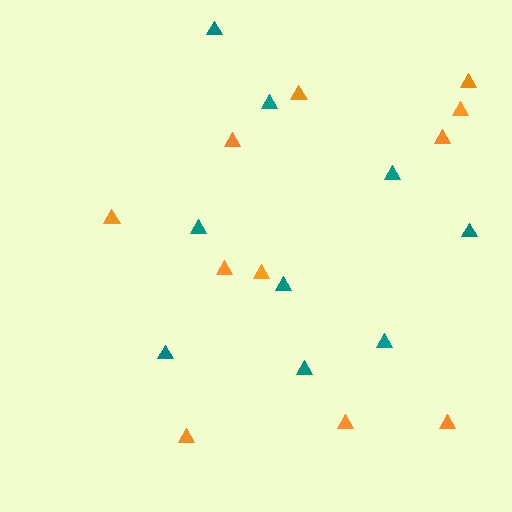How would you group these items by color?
There are 2 groups: one group of teal triangles (9) and one group of orange triangles (11).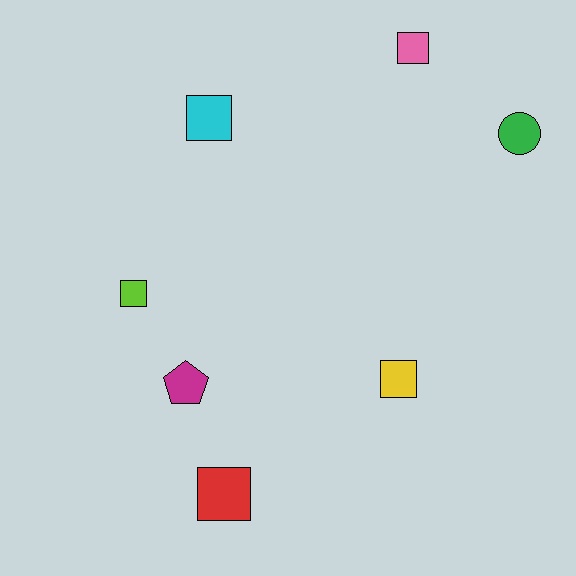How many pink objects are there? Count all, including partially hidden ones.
There is 1 pink object.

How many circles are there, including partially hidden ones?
There is 1 circle.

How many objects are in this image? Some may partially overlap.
There are 7 objects.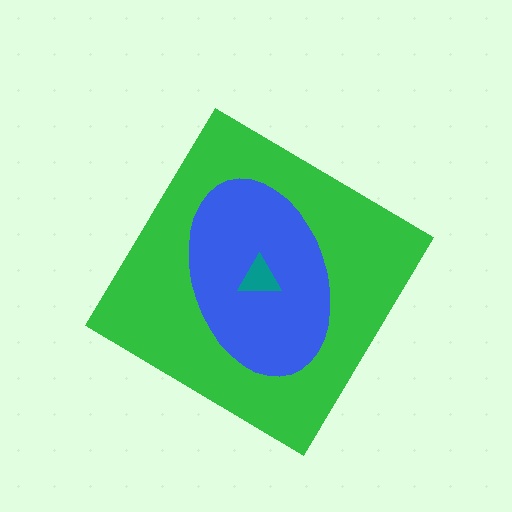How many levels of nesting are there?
3.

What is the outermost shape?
The green diamond.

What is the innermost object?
The teal triangle.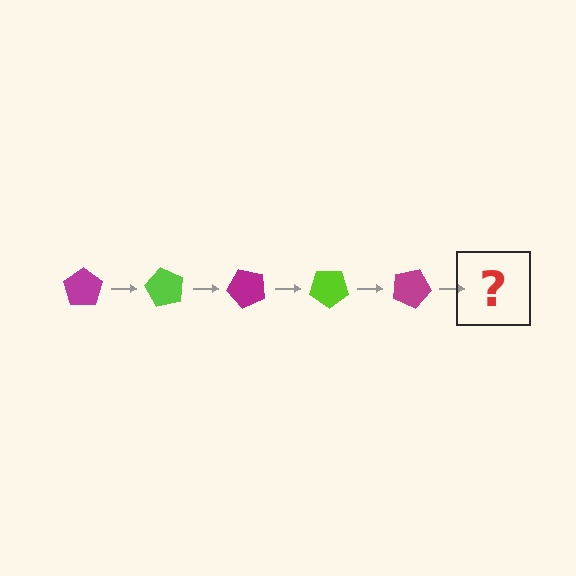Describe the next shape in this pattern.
It should be a lime pentagon, rotated 300 degrees from the start.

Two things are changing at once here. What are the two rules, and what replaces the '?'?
The two rules are that it rotates 60 degrees each step and the color cycles through magenta and lime. The '?' should be a lime pentagon, rotated 300 degrees from the start.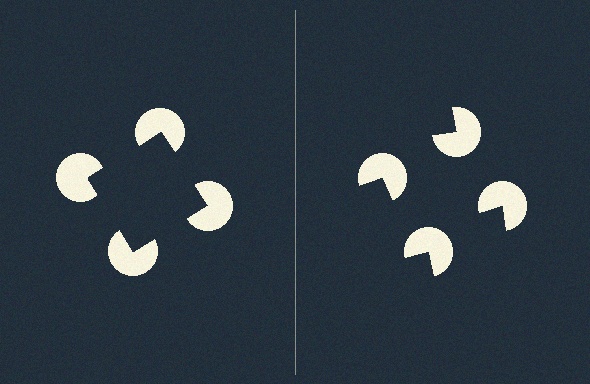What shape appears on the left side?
An illusory square.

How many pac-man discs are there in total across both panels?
8 — 4 on each side.